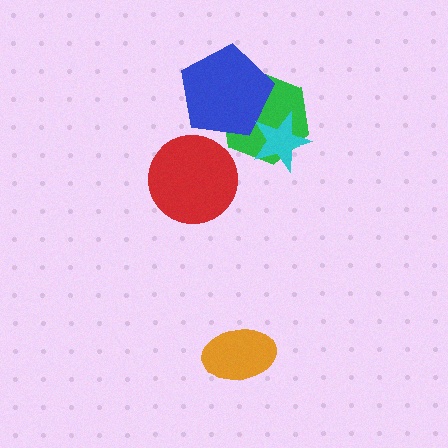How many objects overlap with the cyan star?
1 object overlaps with the cyan star.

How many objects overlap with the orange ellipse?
0 objects overlap with the orange ellipse.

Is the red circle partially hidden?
No, no other shape covers it.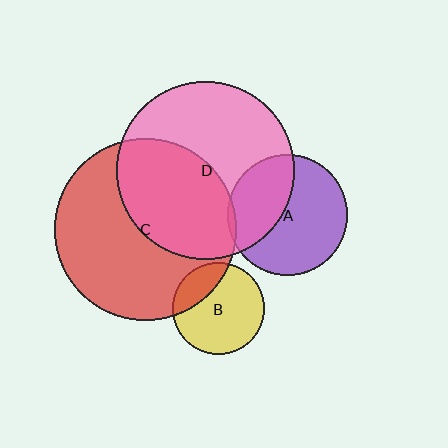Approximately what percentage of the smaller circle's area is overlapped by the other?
Approximately 40%.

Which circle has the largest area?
Circle C (red).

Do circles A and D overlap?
Yes.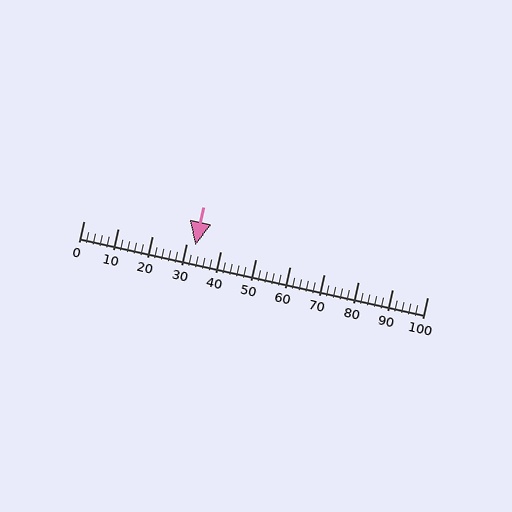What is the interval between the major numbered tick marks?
The major tick marks are spaced 10 units apart.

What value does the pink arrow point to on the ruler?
The pink arrow points to approximately 32.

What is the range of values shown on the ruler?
The ruler shows values from 0 to 100.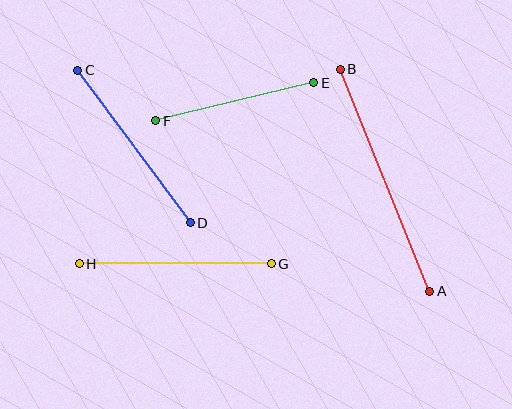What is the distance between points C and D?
The distance is approximately 190 pixels.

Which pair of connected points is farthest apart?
Points A and B are farthest apart.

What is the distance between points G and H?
The distance is approximately 192 pixels.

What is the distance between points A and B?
The distance is approximately 239 pixels.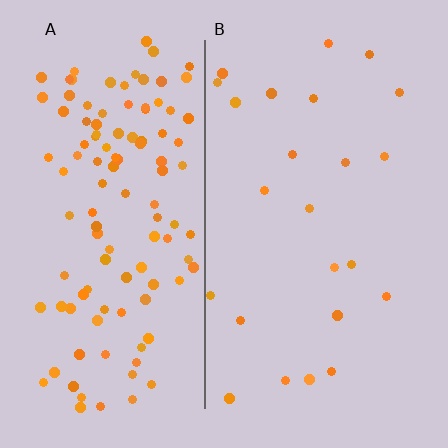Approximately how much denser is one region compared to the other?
Approximately 4.9× — region A over region B.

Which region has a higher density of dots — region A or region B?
A (the left).